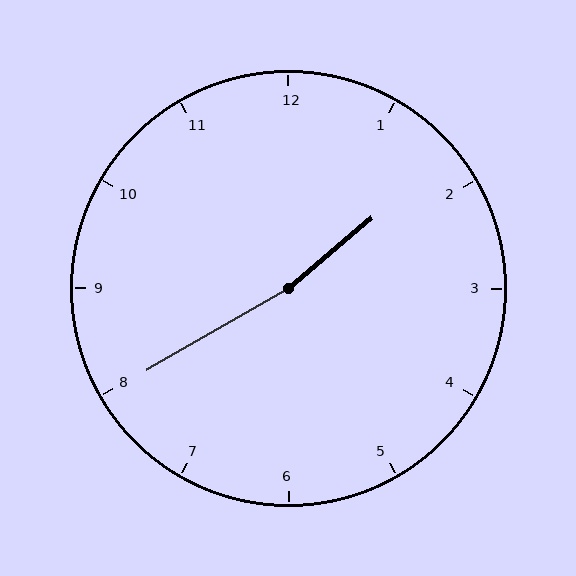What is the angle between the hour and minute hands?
Approximately 170 degrees.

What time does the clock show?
1:40.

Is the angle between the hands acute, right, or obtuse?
It is obtuse.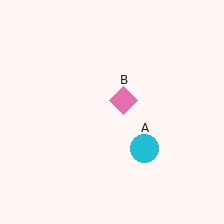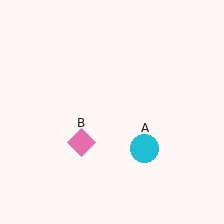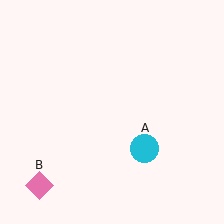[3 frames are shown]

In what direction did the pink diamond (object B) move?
The pink diamond (object B) moved down and to the left.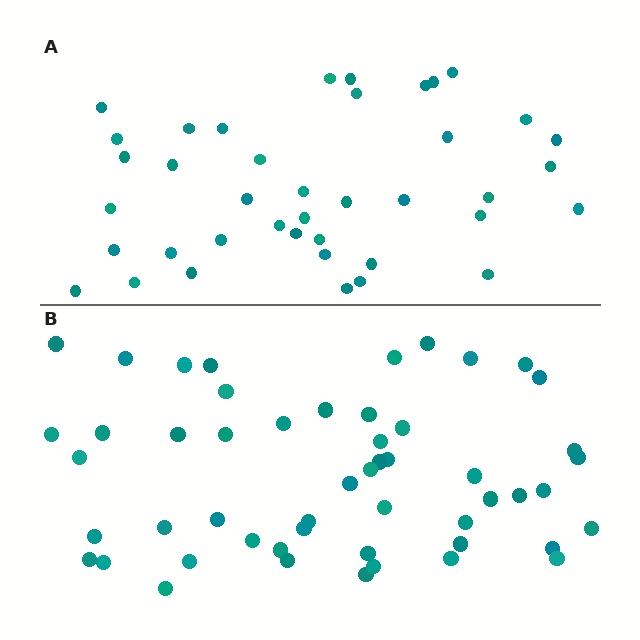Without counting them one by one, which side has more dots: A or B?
Region B (the bottom region) has more dots.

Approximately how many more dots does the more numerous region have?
Region B has roughly 12 or so more dots than region A.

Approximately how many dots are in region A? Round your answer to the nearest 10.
About 40 dots.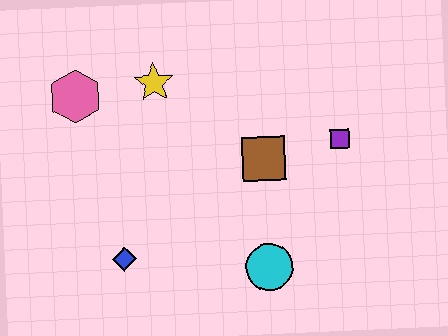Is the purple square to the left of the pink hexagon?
No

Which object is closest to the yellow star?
The pink hexagon is closest to the yellow star.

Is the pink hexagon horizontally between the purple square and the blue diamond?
No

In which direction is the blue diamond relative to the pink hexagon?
The blue diamond is below the pink hexagon.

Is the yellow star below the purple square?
No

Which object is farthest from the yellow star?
The cyan circle is farthest from the yellow star.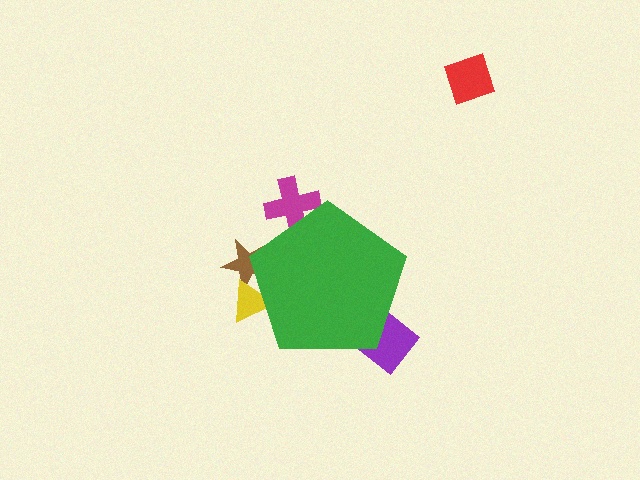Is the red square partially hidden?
No, the red square is fully visible.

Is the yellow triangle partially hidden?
Yes, the yellow triangle is partially hidden behind the green pentagon.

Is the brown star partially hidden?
Yes, the brown star is partially hidden behind the green pentagon.